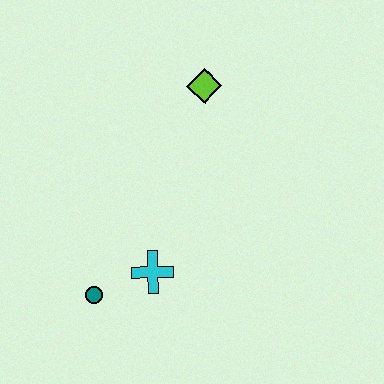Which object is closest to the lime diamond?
The cyan cross is closest to the lime diamond.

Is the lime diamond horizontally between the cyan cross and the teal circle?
No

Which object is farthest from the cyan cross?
The lime diamond is farthest from the cyan cross.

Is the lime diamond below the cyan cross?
No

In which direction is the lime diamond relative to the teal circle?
The lime diamond is above the teal circle.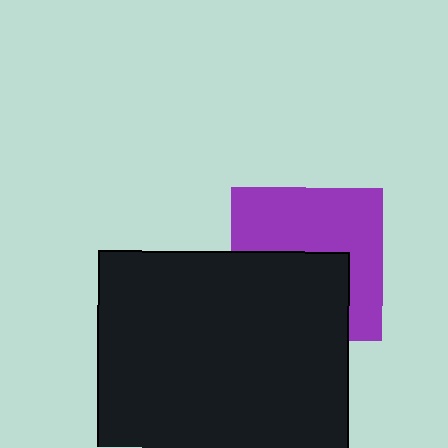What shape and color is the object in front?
The object in front is a black rectangle.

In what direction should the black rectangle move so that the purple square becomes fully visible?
The black rectangle should move down. That is the shortest direction to clear the overlap and leave the purple square fully visible.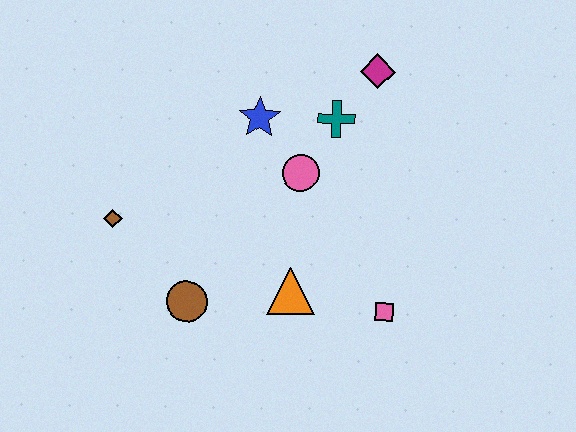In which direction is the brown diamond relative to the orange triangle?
The brown diamond is to the left of the orange triangle.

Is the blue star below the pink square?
No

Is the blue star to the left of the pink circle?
Yes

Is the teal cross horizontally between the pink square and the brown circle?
Yes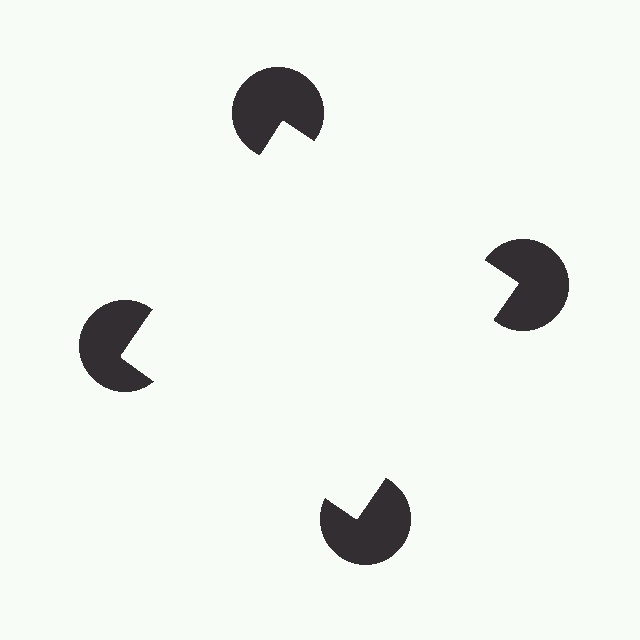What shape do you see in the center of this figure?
An illusory square — its edges are inferred from the aligned wedge cuts in the pac-man discs, not physically drawn.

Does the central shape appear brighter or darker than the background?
It typically appears slightly brighter than the background, even though no actual brightness change is drawn.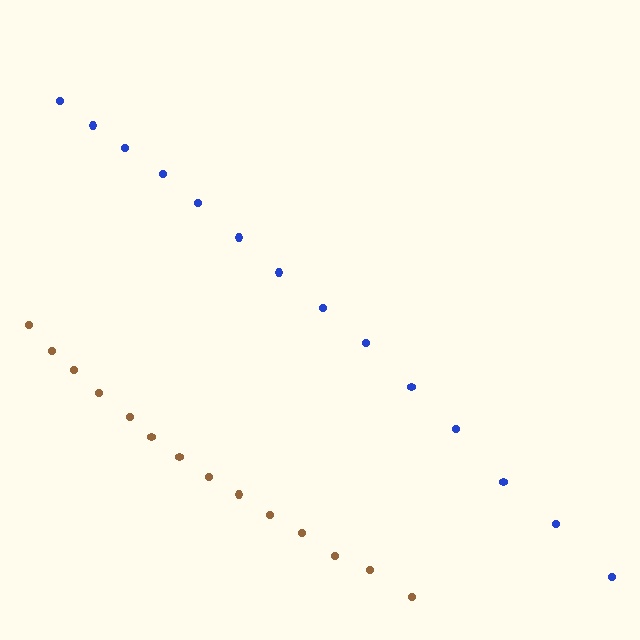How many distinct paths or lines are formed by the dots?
There are 2 distinct paths.